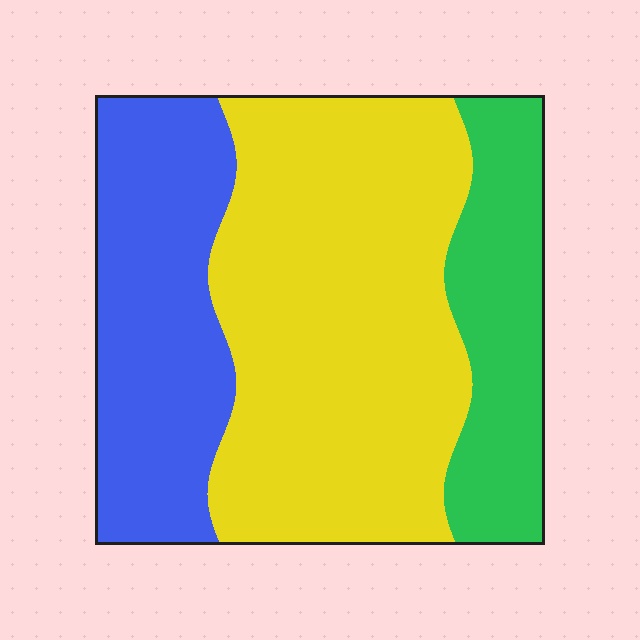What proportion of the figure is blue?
Blue covers around 30% of the figure.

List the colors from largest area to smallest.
From largest to smallest: yellow, blue, green.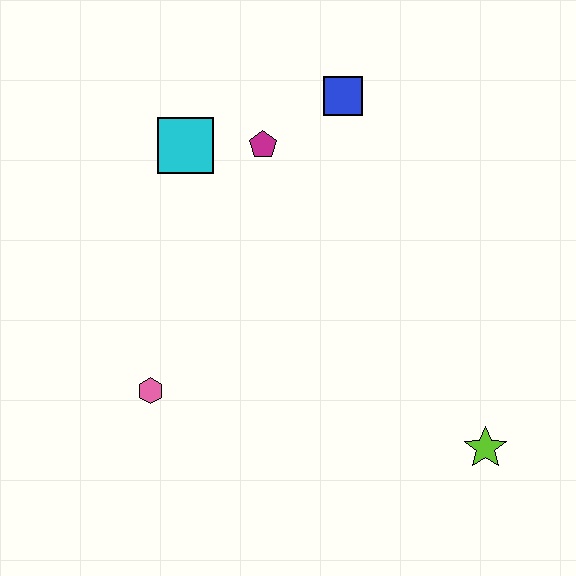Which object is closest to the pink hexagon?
The cyan square is closest to the pink hexagon.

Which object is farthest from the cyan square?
The lime star is farthest from the cyan square.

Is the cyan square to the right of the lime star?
No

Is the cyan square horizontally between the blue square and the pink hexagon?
Yes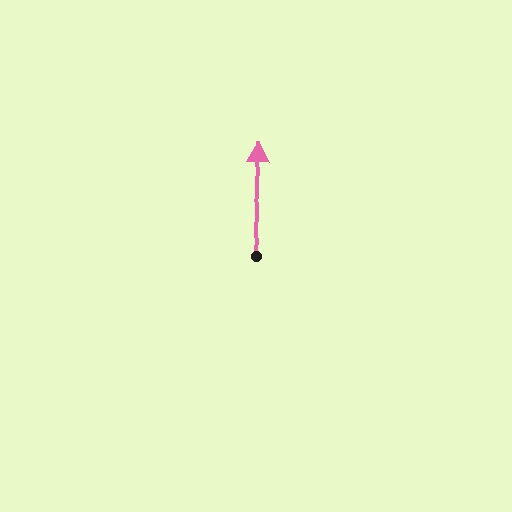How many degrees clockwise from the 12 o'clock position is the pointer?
Approximately 3 degrees.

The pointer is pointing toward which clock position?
Roughly 12 o'clock.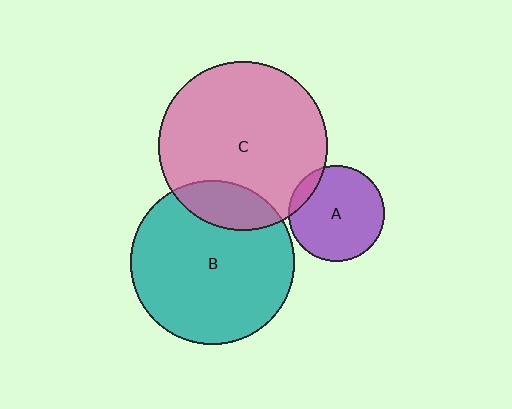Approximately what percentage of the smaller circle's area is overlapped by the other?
Approximately 10%.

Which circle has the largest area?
Circle C (pink).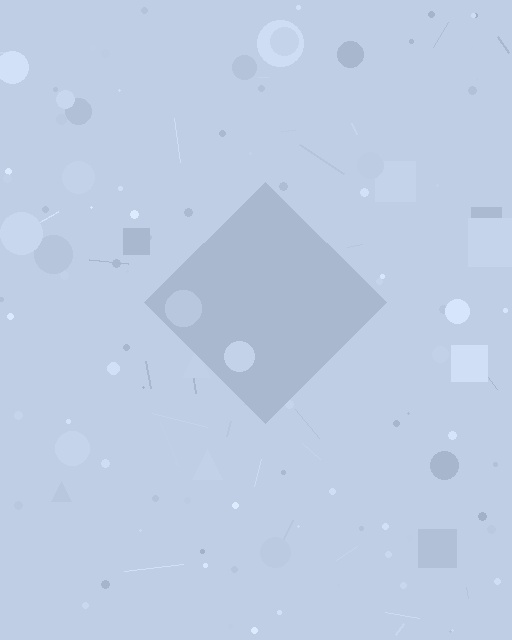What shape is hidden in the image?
A diamond is hidden in the image.